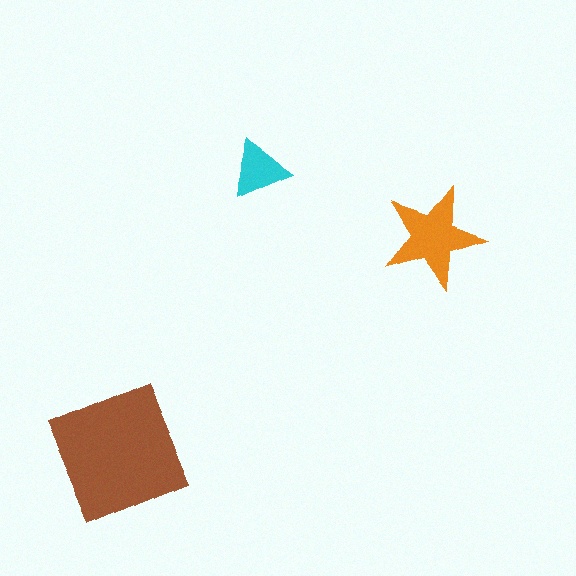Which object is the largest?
The brown square.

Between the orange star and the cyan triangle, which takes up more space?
The orange star.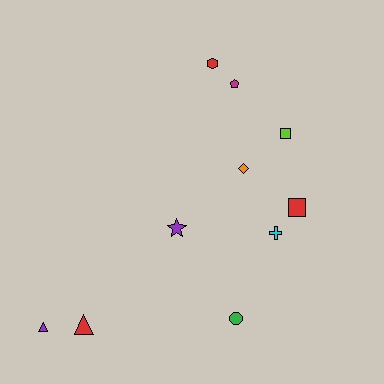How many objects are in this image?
There are 10 objects.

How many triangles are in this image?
There are 2 triangles.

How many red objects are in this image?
There are 3 red objects.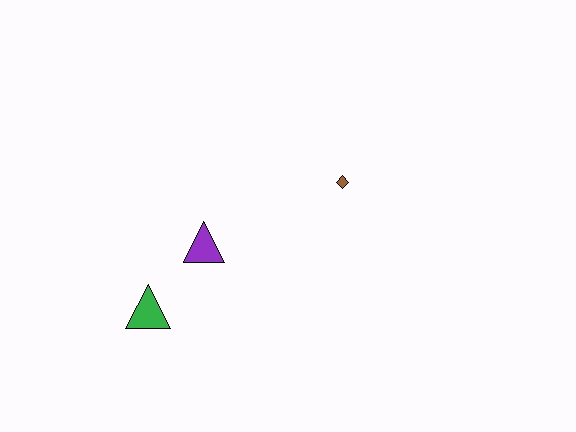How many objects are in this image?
There are 3 objects.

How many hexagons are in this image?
There are no hexagons.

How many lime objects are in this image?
There are no lime objects.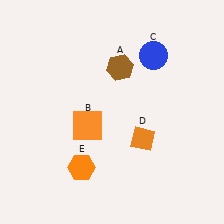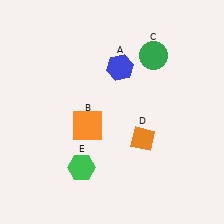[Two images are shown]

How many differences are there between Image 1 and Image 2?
There are 3 differences between the two images.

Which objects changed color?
A changed from brown to blue. C changed from blue to green. E changed from orange to green.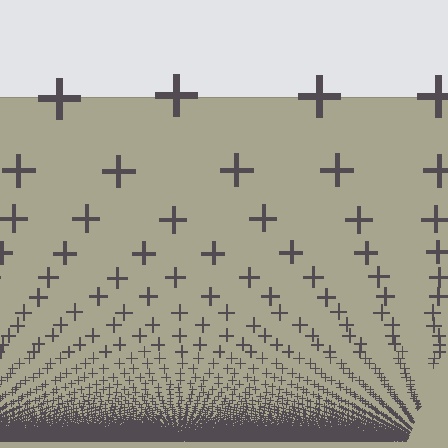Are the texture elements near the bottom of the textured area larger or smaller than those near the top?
Smaller. The gradient is inverted — elements near the bottom are smaller and denser.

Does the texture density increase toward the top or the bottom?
Density increases toward the bottom.